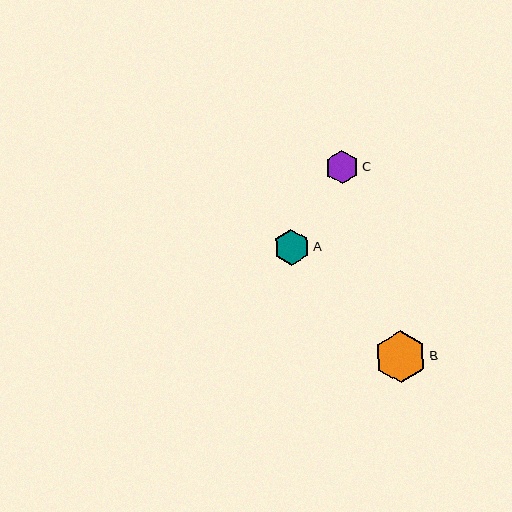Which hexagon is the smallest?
Hexagon C is the smallest with a size of approximately 34 pixels.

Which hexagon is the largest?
Hexagon B is the largest with a size of approximately 52 pixels.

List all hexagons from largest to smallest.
From largest to smallest: B, A, C.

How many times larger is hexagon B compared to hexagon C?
Hexagon B is approximately 1.5 times the size of hexagon C.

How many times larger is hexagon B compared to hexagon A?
Hexagon B is approximately 1.4 times the size of hexagon A.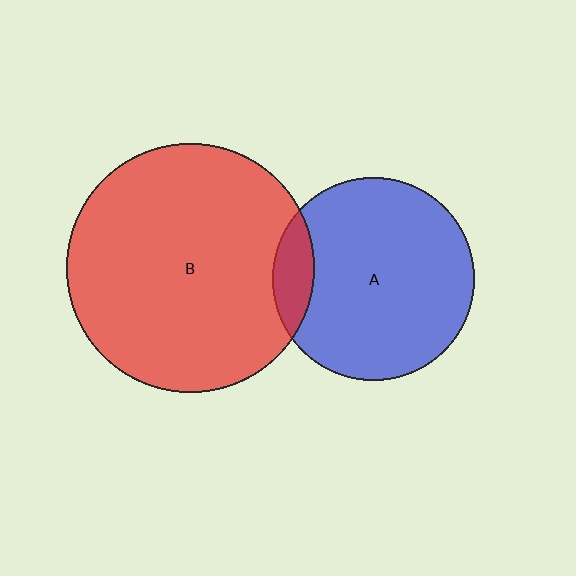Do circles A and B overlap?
Yes.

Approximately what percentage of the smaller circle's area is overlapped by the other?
Approximately 10%.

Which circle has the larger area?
Circle B (red).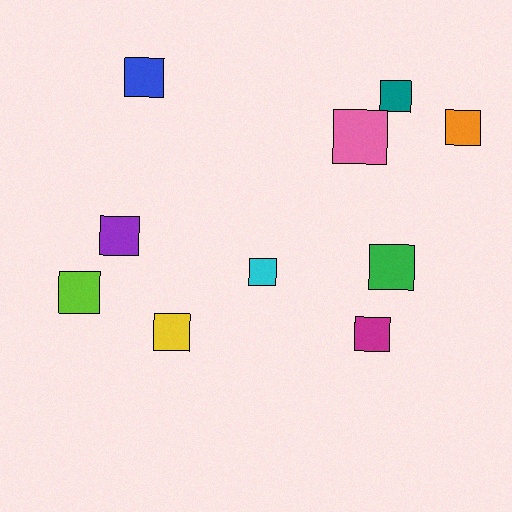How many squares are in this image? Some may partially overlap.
There are 10 squares.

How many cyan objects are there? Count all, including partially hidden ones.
There is 1 cyan object.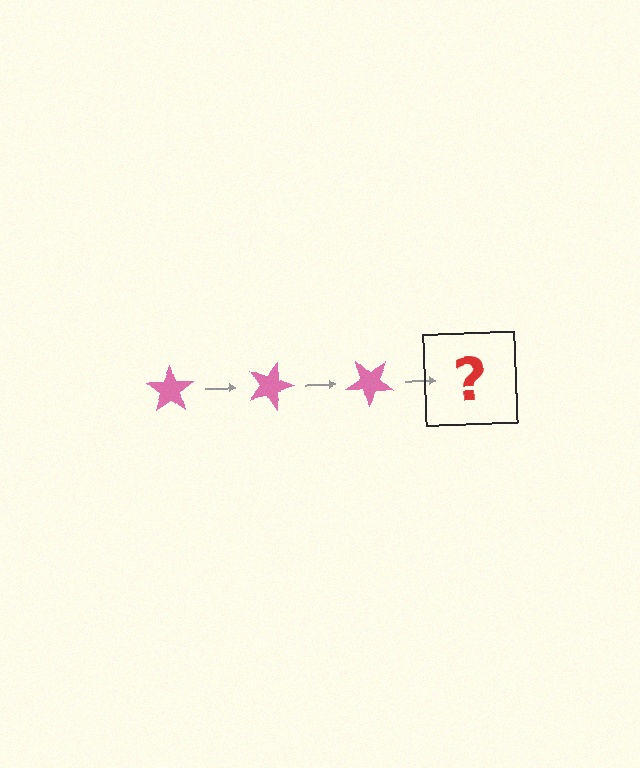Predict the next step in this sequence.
The next step is a pink star rotated 60 degrees.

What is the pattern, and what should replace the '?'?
The pattern is that the star rotates 20 degrees each step. The '?' should be a pink star rotated 60 degrees.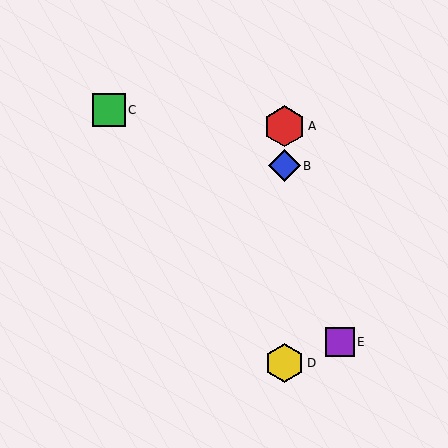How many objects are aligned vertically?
3 objects (A, B, D) are aligned vertically.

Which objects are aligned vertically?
Objects A, B, D are aligned vertically.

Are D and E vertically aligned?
No, D is at x≈285 and E is at x≈340.